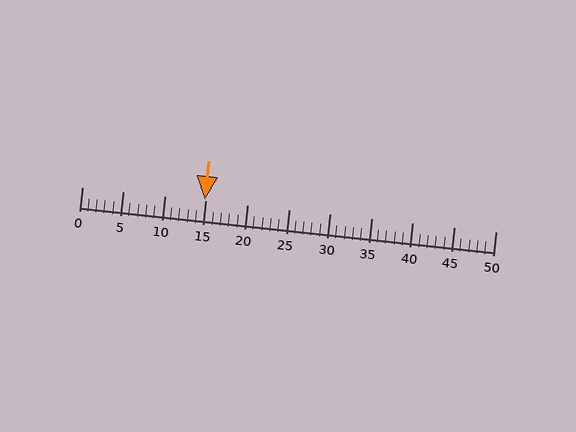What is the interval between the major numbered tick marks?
The major tick marks are spaced 5 units apart.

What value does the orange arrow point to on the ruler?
The orange arrow points to approximately 15.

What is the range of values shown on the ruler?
The ruler shows values from 0 to 50.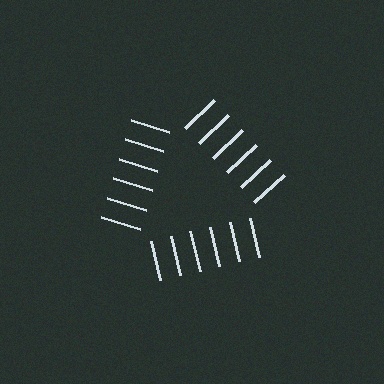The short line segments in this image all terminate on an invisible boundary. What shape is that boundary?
An illusory triangle — the line segments terminate on its edges but no continuous stroke is drawn.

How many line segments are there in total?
18 — 6 along each of the 3 edges.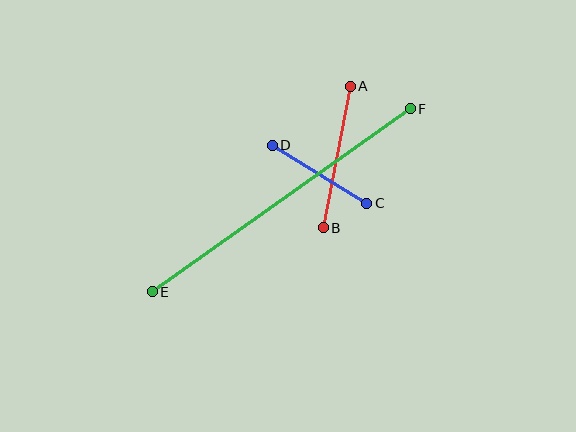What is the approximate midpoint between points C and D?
The midpoint is at approximately (320, 174) pixels.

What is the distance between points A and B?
The distance is approximately 144 pixels.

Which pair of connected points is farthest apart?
Points E and F are farthest apart.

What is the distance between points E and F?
The distance is approximately 317 pixels.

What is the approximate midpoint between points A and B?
The midpoint is at approximately (337, 157) pixels.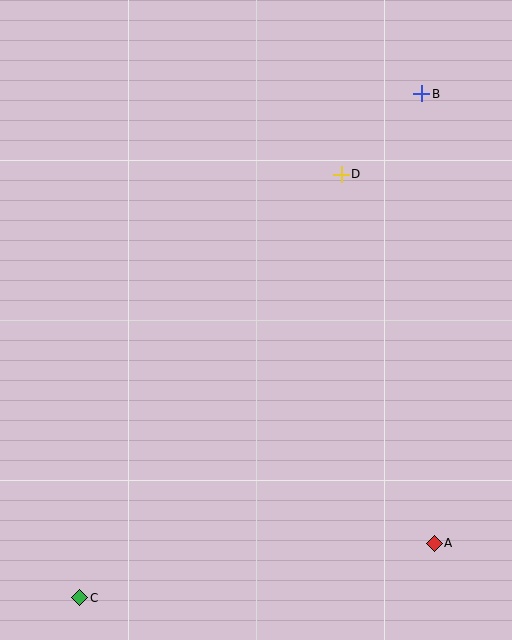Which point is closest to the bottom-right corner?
Point A is closest to the bottom-right corner.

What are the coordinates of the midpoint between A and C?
The midpoint between A and C is at (257, 570).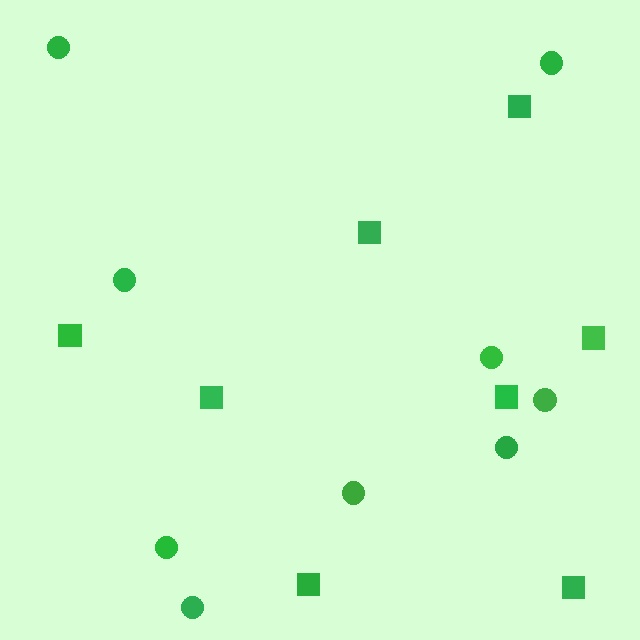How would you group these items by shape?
There are 2 groups: one group of circles (9) and one group of squares (8).